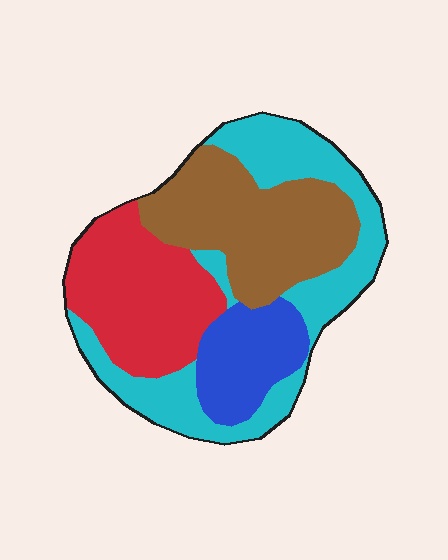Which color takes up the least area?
Blue, at roughly 15%.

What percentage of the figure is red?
Red takes up about one quarter (1/4) of the figure.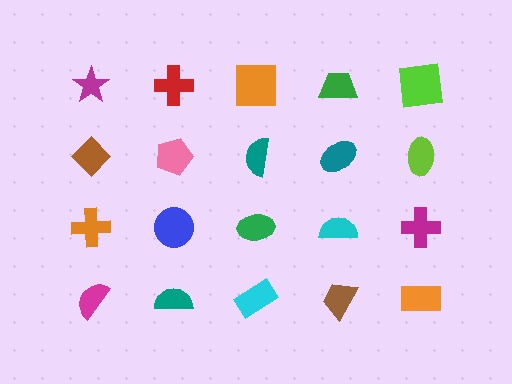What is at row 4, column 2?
A teal semicircle.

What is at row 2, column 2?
A pink pentagon.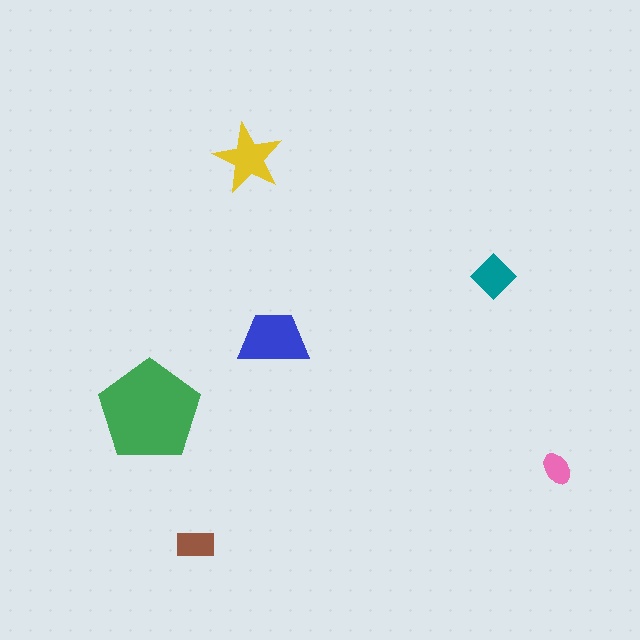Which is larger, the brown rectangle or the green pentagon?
The green pentagon.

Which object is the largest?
The green pentagon.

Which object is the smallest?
The pink ellipse.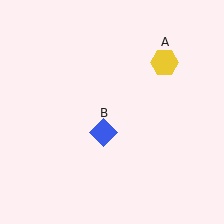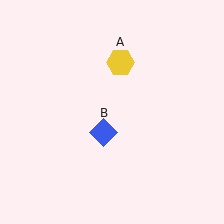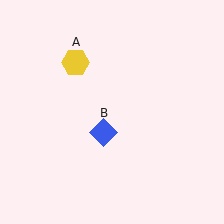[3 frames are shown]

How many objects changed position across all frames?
1 object changed position: yellow hexagon (object A).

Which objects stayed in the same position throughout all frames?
Blue diamond (object B) remained stationary.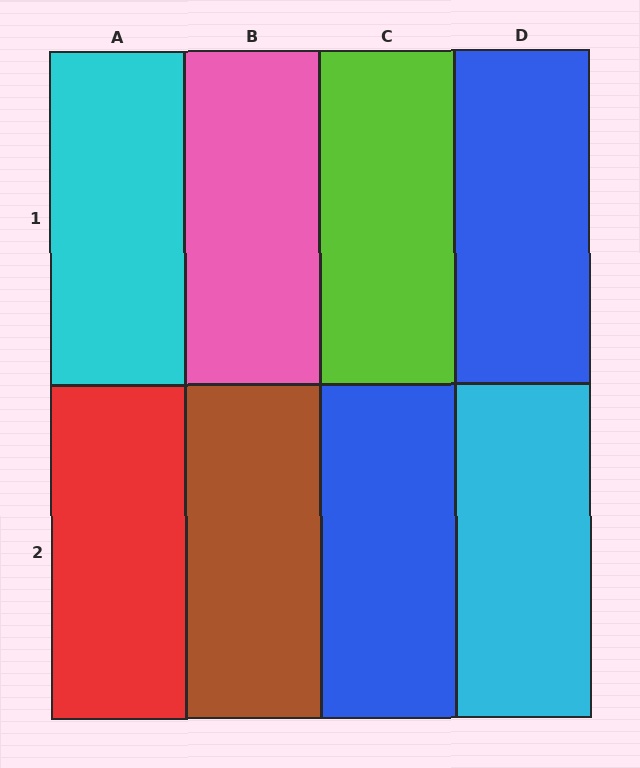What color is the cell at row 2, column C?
Blue.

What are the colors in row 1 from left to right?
Cyan, pink, lime, blue.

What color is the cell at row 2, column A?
Red.